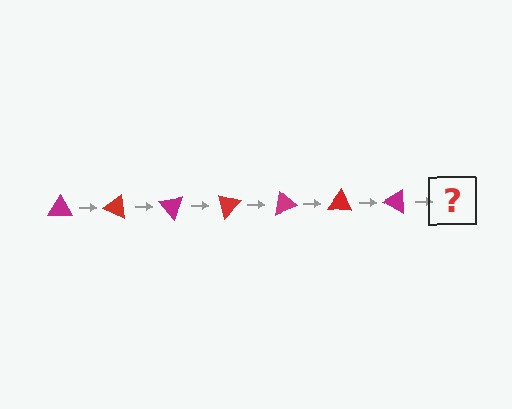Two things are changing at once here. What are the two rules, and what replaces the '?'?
The two rules are that it rotates 25 degrees each step and the color cycles through magenta and red. The '?' should be a red triangle, rotated 175 degrees from the start.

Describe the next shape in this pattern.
It should be a red triangle, rotated 175 degrees from the start.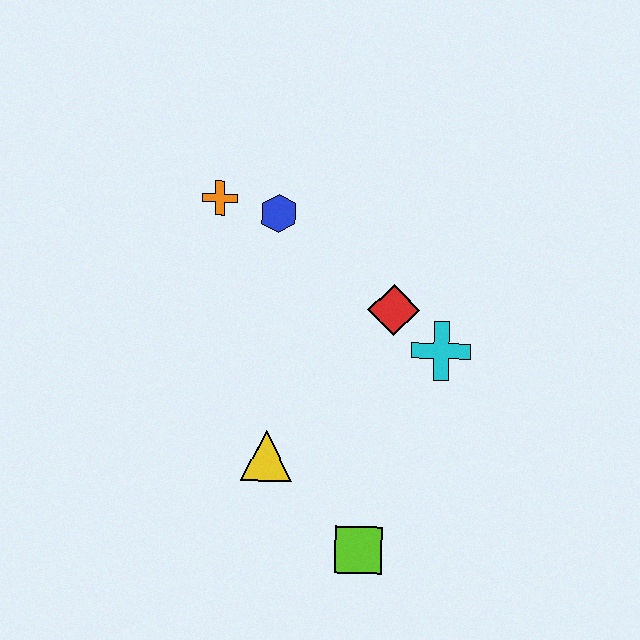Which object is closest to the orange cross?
The blue hexagon is closest to the orange cross.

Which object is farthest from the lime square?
The orange cross is farthest from the lime square.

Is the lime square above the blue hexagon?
No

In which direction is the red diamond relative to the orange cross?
The red diamond is to the right of the orange cross.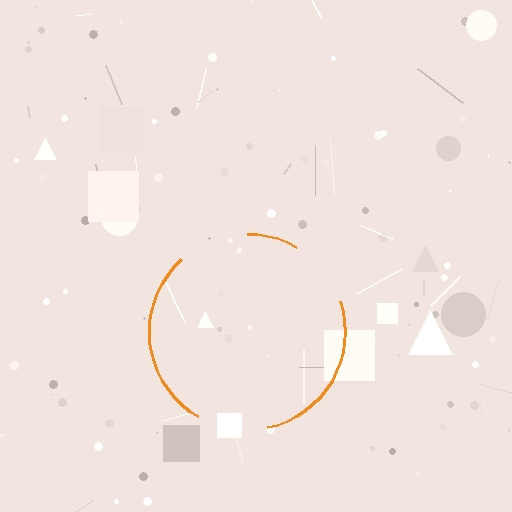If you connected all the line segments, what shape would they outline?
They would outline a circle.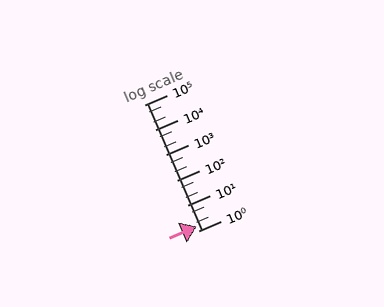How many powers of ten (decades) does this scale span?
The scale spans 5 decades, from 1 to 100000.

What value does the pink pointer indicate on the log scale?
The pointer indicates approximately 1.5.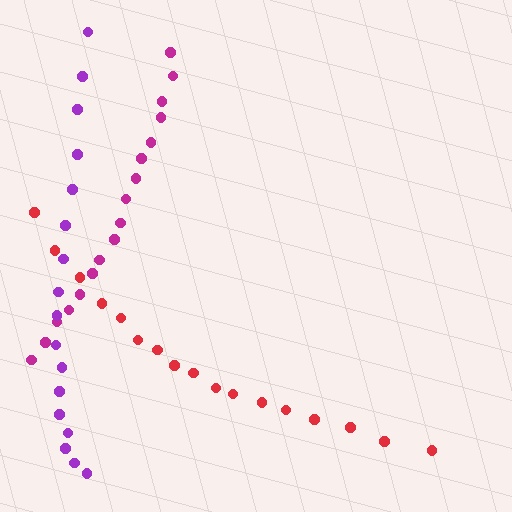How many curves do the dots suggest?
There are 3 distinct paths.